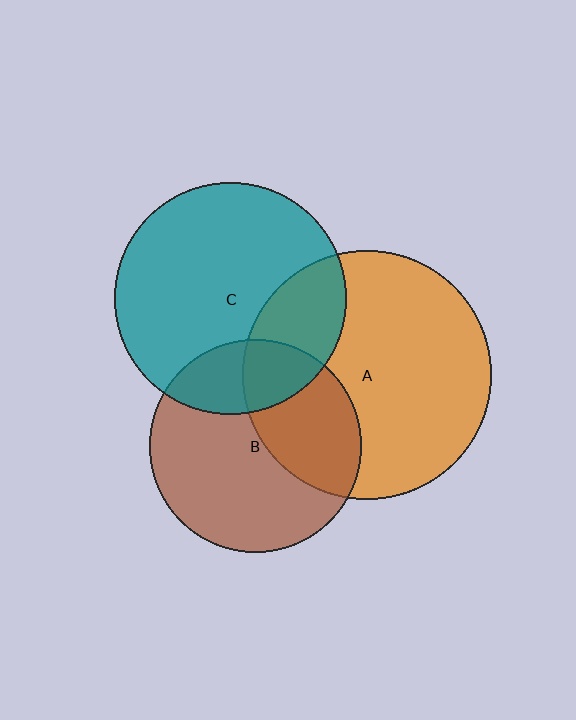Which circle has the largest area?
Circle A (orange).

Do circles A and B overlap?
Yes.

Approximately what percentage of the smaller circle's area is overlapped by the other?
Approximately 35%.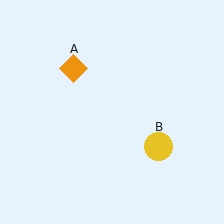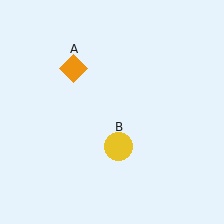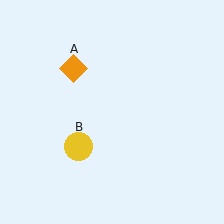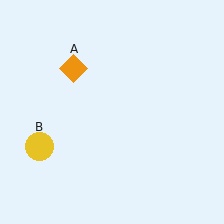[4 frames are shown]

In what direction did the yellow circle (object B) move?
The yellow circle (object B) moved left.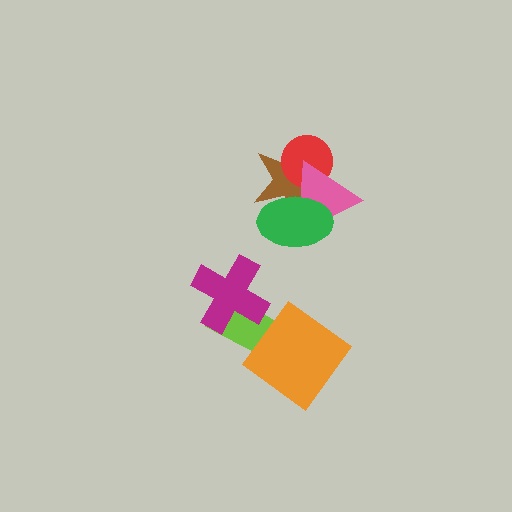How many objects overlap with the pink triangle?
3 objects overlap with the pink triangle.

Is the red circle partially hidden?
Yes, it is partially covered by another shape.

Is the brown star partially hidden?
Yes, it is partially covered by another shape.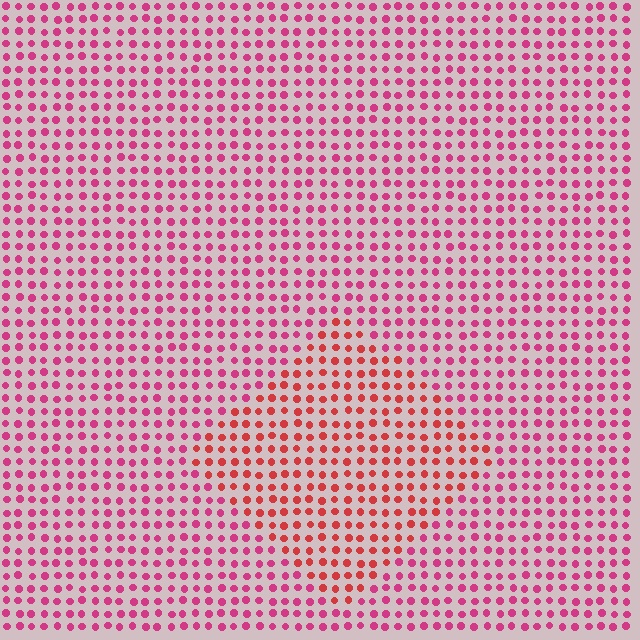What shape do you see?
I see a diamond.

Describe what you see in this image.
The image is filled with small magenta elements in a uniform arrangement. A diamond-shaped region is visible where the elements are tinted to a slightly different hue, forming a subtle color boundary.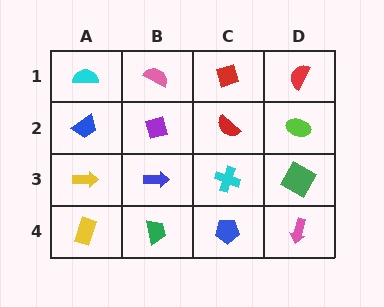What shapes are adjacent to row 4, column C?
A cyan cross (row 3, column C), a green trapezoid (row 4, column B), a pink arrow (row 4, column D).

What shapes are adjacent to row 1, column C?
A red semicircle (row 2, column C), a pink semicircle (row 1, column B), a red semicircle (row 1, column D).